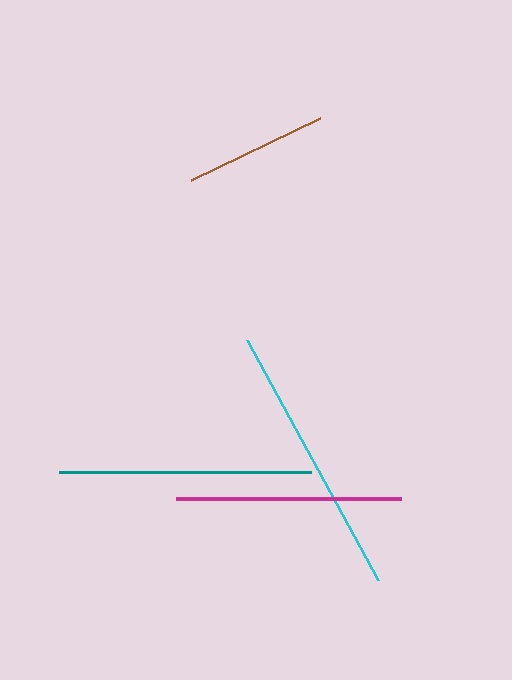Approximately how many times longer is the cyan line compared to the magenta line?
The cyan line is approximately 1.2 times the length of the magenta line.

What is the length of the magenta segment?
The magenta segment is approximately 226 pixels long.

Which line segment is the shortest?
The brown line is the shortest at approximately 142 pixels.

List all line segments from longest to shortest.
From longest to shortest: cyan, teal, magenta, brown.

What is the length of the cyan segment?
The cyan segment is approximately 274 pixels long.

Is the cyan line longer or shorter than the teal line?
The cyan line is longer than the teal line.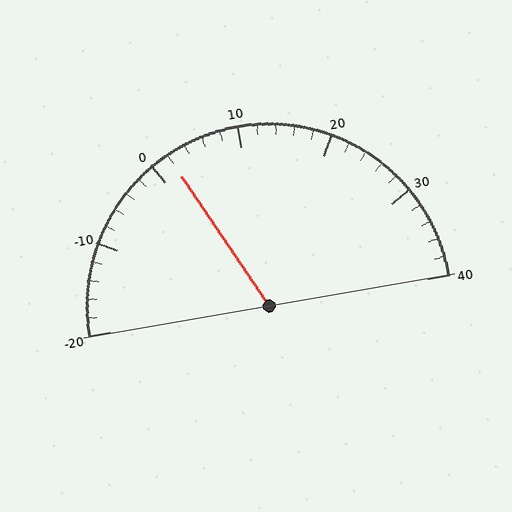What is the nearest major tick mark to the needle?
The nearest major tick mark is 0.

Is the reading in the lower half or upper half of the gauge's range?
The reading is in the lower half of the range (-20 to 40).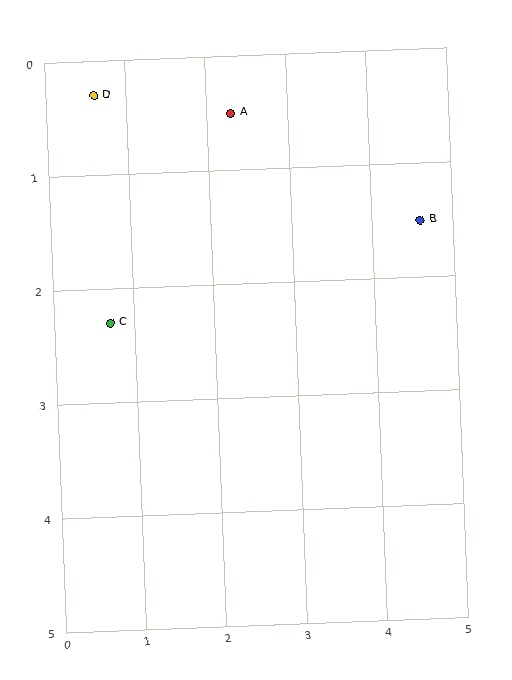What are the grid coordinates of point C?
Point C is at approximately (0.7, 2.3).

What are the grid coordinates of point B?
Point B is at approximately (4.6, 1.5).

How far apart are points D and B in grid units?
Points D and B are about 4.2 grid units apart.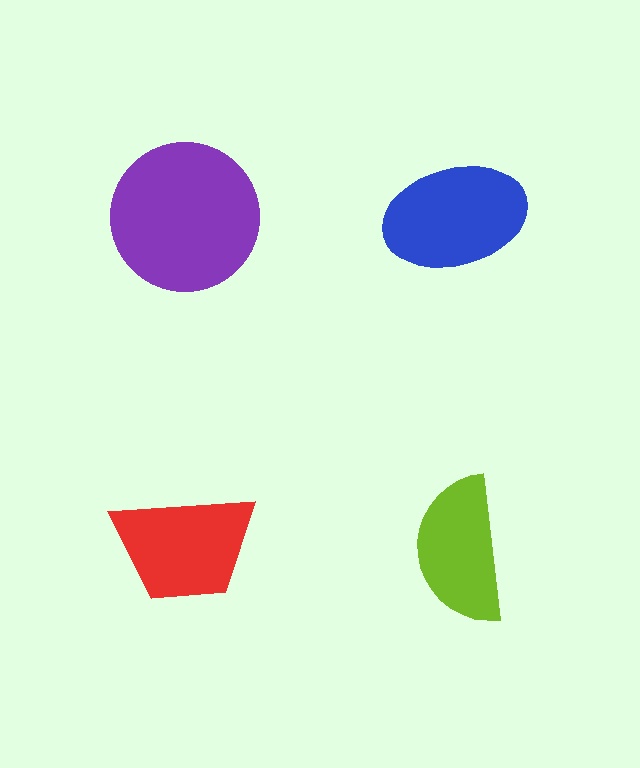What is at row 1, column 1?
A purple circle.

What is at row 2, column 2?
A lime semicircle.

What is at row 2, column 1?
A red trapezoid.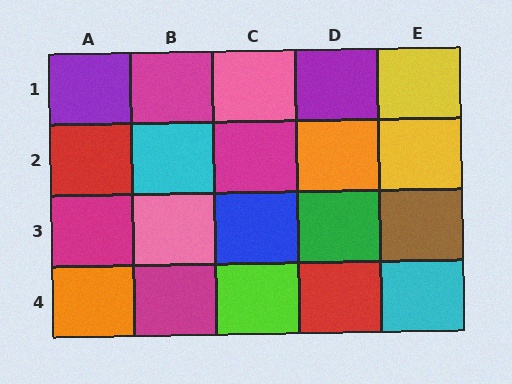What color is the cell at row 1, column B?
Magenta.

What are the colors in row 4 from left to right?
Orange, magenta, lime, red, cyan.